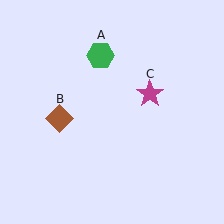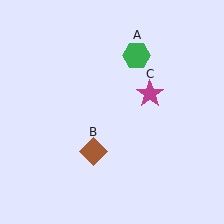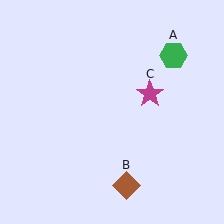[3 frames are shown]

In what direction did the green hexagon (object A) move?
The green hexagon (object A) moved right.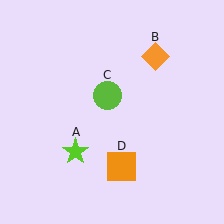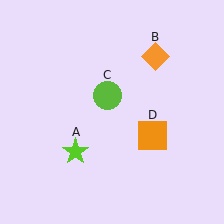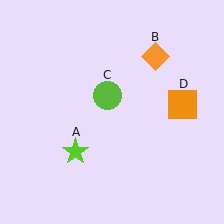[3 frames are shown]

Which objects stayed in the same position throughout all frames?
Lime star (object A) and orange diamond (object B) and lime circle (object C) remained stationary.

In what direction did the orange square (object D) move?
The orange square (object D) moved up and to the right.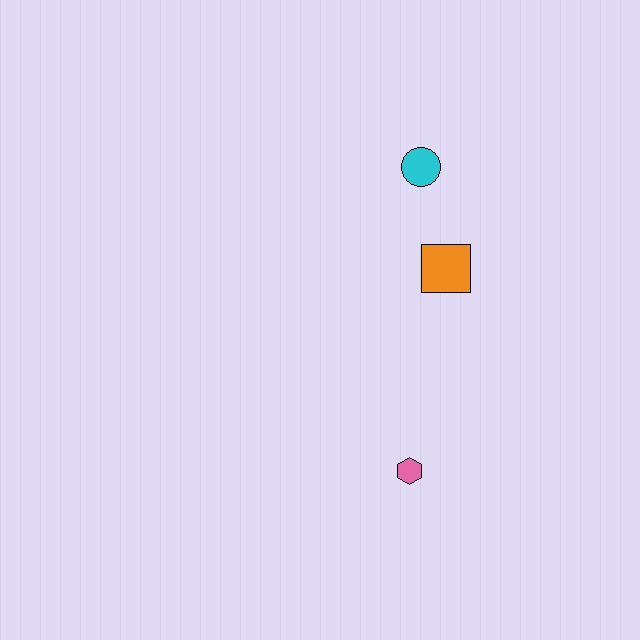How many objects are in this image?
There are 3 objects.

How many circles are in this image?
There is 1 circle.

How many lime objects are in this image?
There are no lime objects.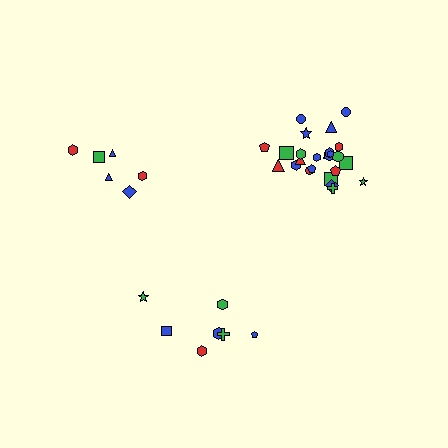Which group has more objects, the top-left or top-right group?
The top-right group.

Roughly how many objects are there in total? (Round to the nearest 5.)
Roughly 40 objects in total.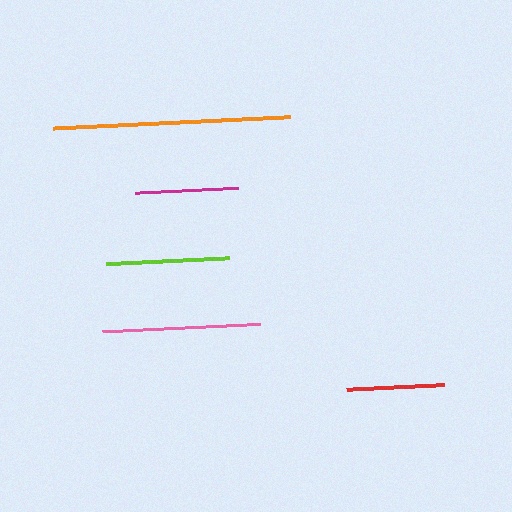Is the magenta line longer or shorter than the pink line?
The pink line is longer than the magenta line.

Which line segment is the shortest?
The red line is the shortest at approximately 98 pixels.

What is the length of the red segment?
The red segment is approximately 98 pixels long.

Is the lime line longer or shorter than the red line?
The lime line is longer than the red line.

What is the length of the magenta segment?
The magenta segment is approximately 103 pixels long.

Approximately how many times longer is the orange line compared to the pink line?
The orange line is approximately 1.5 times the length of the pink line.